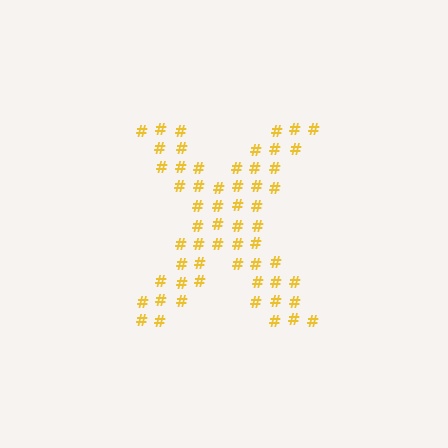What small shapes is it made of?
It is made of small hash symbols.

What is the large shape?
The large shape is the letter X.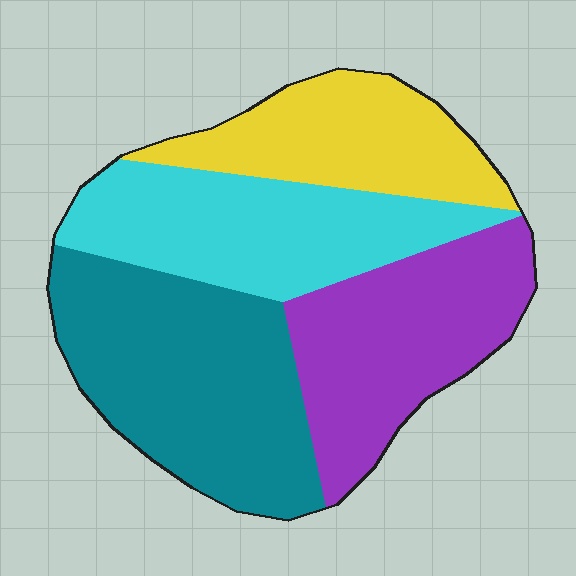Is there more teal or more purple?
Teal.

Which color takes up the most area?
Teal, at roughly 30%.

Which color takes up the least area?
Yellow, at roughly 20%.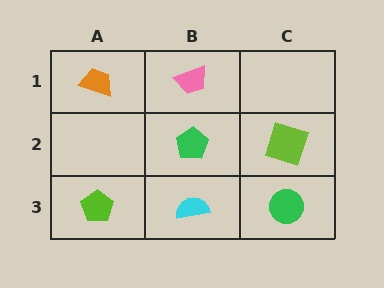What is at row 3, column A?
A lime pentagon.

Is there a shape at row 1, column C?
No, that cell is empty.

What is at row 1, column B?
A pink trapezoid.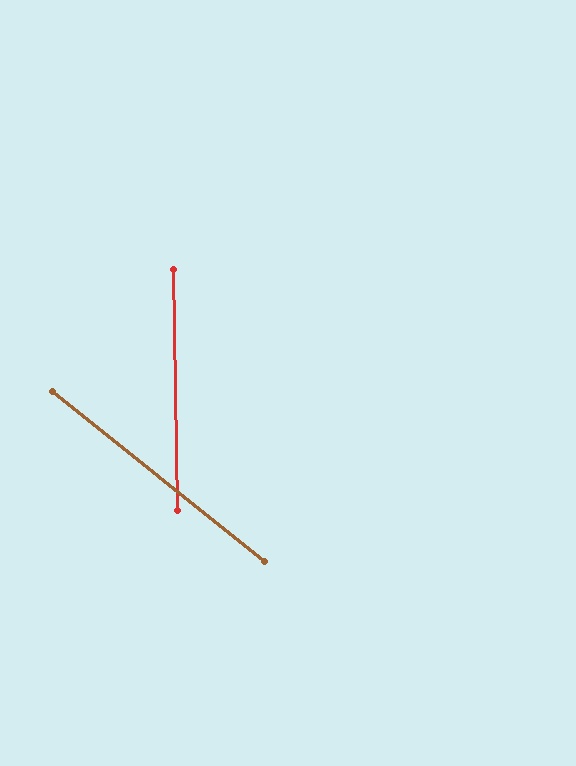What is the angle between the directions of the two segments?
Approximately 50 degrees.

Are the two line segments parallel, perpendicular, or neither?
Neither parallel nor perpendicular — they differ by about 50°.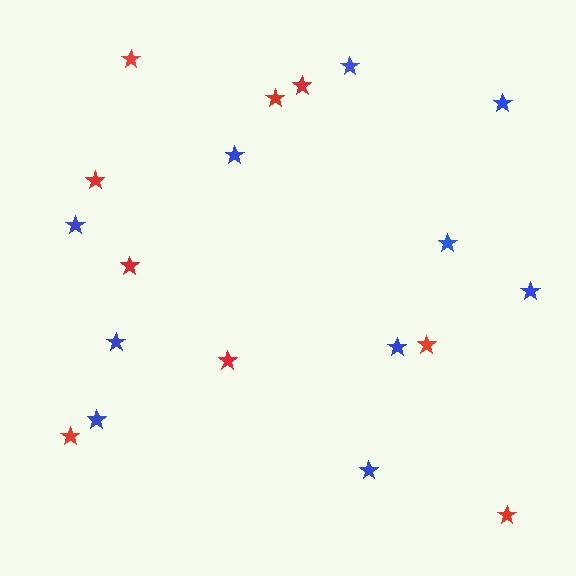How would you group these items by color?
There are 2 groups: one group of red stars (9) and one group of blue stars (10).